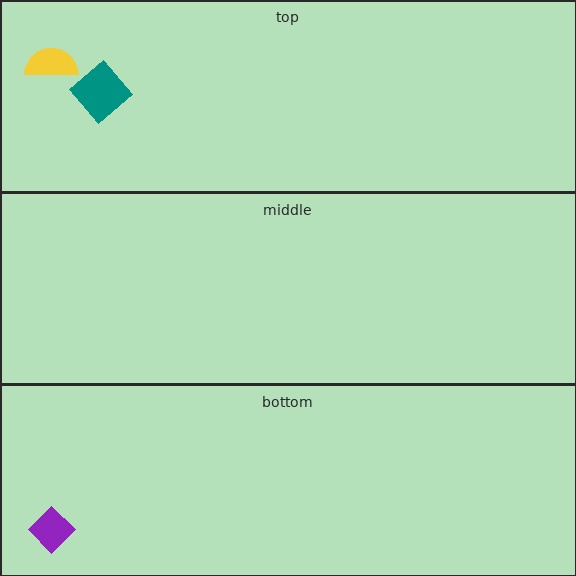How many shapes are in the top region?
2.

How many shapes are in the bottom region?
1.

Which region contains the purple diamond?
The bottom region.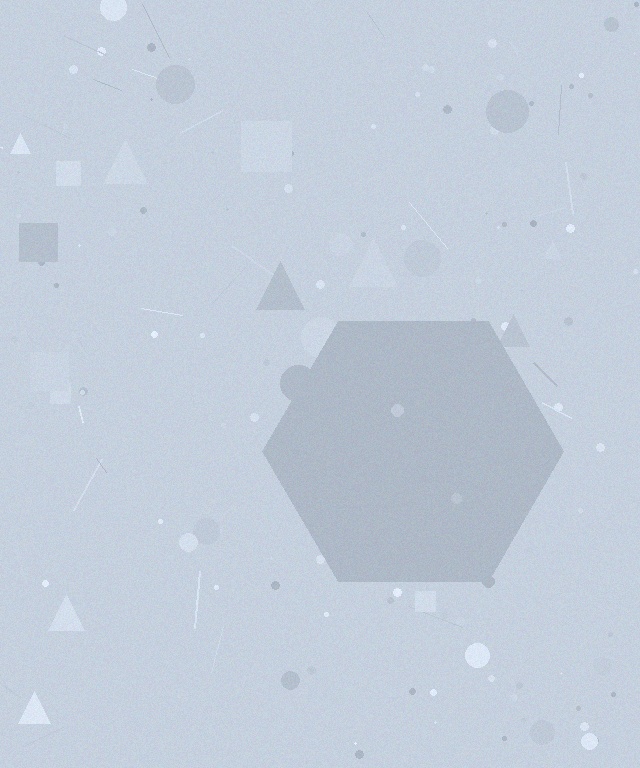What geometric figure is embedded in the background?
A hexagon is embedded in the background.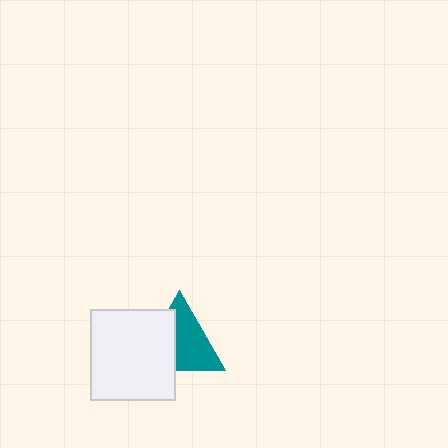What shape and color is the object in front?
The object in front is a white rectangle.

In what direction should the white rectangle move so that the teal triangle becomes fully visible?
The white rectangle should move left. That is the shortest direction to clear the overlap and leave the teal triangle fully visible.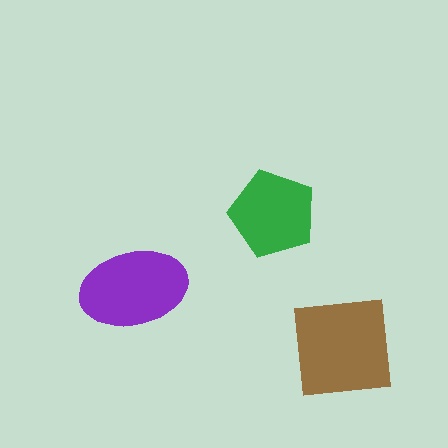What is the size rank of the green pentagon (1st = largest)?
3rd.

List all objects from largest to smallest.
The brown square, the purple ellipse, the green pentagon.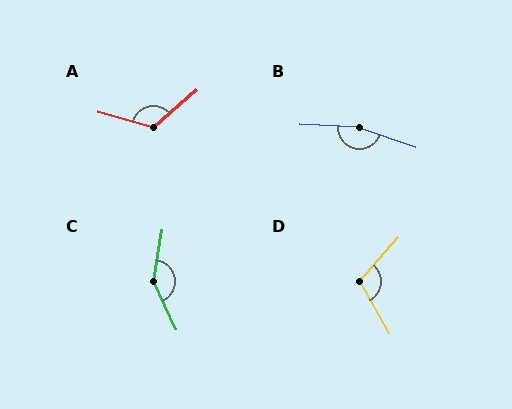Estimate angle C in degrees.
Approximately 145 degrees.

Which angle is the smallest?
D, at approximately 109 degrees.